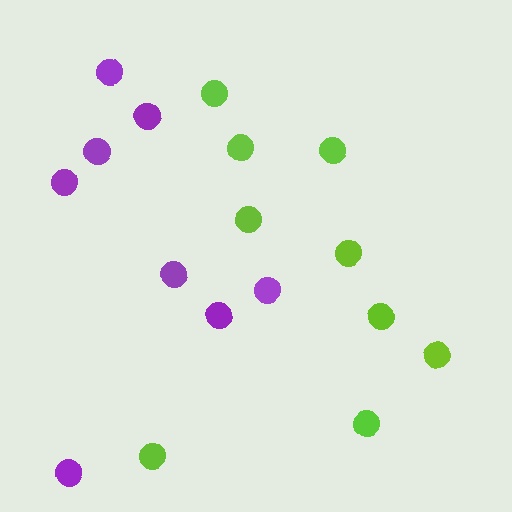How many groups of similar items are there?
There are 2 groups: one group of lime circles (9) and one group of purple circles (8).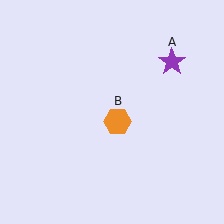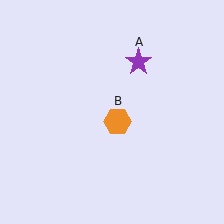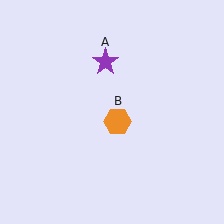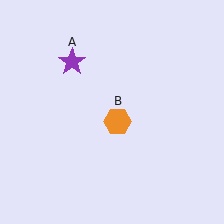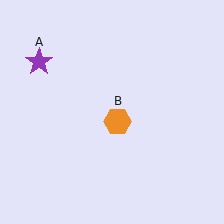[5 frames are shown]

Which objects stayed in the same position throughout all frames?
Orange hexagon (object B) remained stationary.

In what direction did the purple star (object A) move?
The purple star (object A) moved left.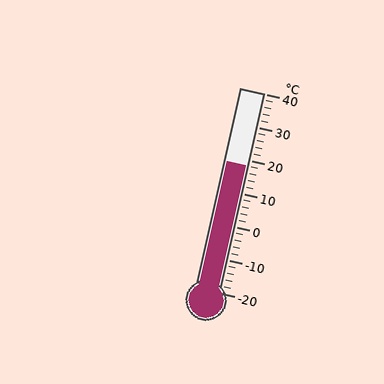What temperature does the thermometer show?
The thermometer shows approximately 18°C.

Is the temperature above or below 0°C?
The temperature is above 0°C.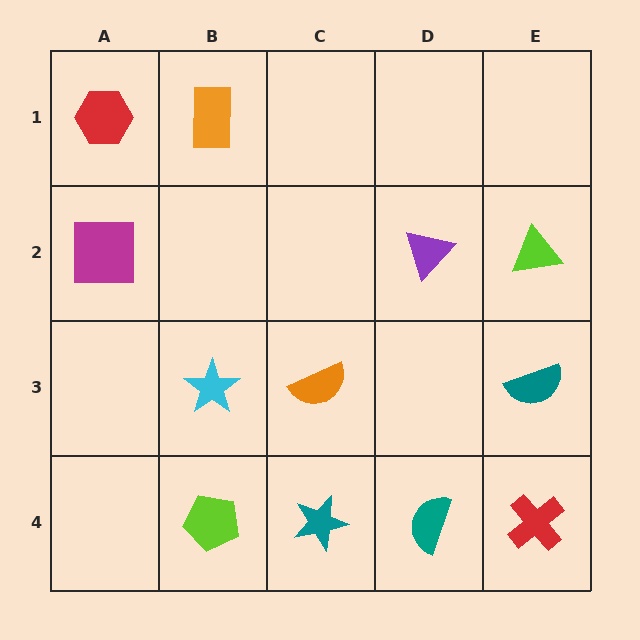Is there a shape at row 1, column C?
No, that cell is empty.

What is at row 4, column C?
A teal star.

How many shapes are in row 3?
3 shapes.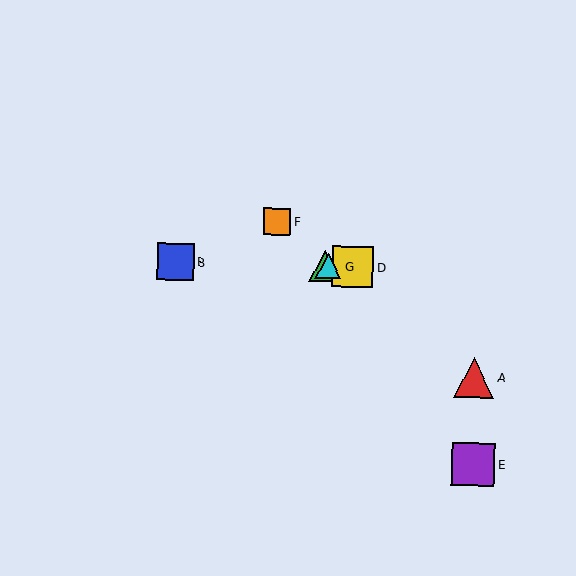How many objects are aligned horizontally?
4 objects (B, C, D, G) are aligned horizontally.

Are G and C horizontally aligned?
Yes, both are at y≈266.